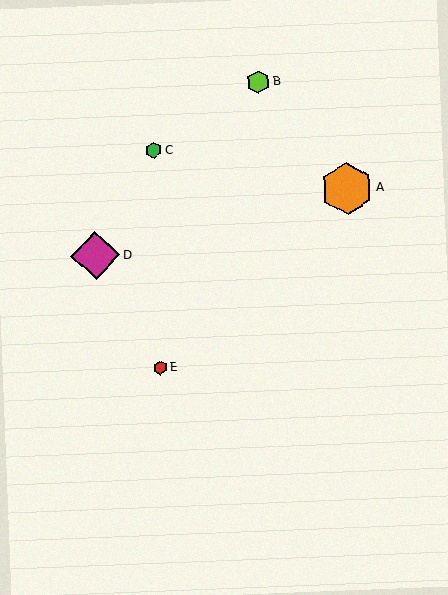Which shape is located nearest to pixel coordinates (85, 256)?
The magenta diamond (labeled D) at (95, 256) is nearest to that location.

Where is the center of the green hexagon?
The center of the green hexagon is at (154, 150).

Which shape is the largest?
The orange hexagon (labeled A) is the largest.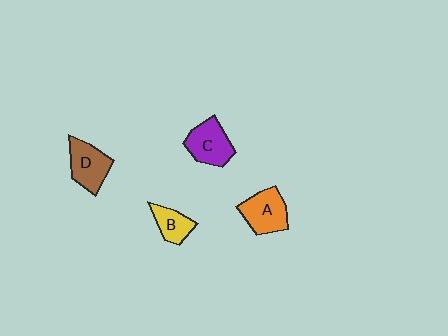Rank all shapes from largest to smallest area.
From largest to smallest: A (orange), C (purple), D (brown), B (yellow).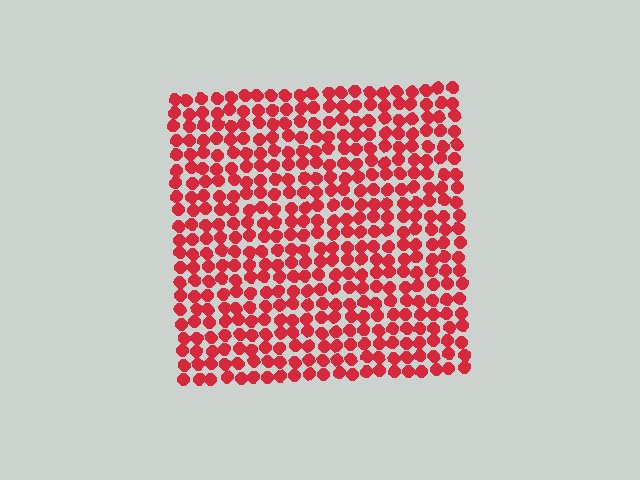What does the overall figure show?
The overall figure shows a square.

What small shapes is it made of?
It is made of small circles.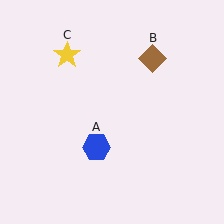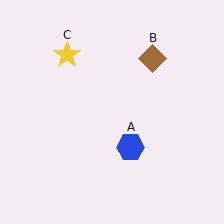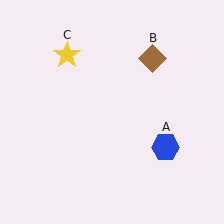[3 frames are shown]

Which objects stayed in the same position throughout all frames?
Brown diamond (object B) and yellow star (object C) remained stationary.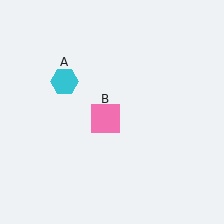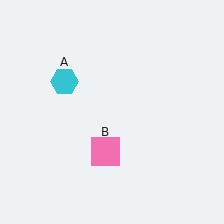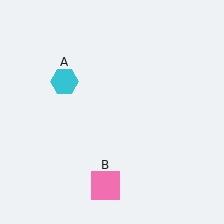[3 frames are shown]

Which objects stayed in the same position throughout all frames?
Cyan hexagon (object A) remained stationary.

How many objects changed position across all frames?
1 object changed position: pink square (object B).